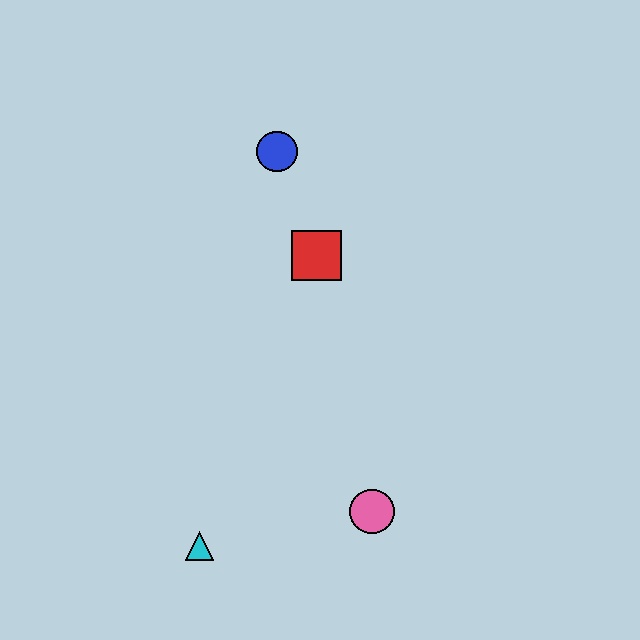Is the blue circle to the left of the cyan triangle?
No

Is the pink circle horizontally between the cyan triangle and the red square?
No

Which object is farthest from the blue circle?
The cyan triangle is farthest from the blue circle.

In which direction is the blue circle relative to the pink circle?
The blue circle is above the pink circle.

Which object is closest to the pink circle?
The cyan triangle is closest to the pink circle.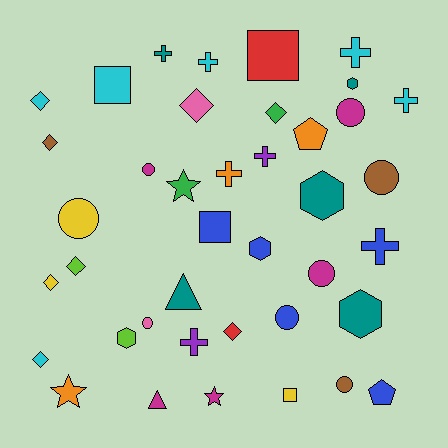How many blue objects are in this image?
There are 5 blue objects.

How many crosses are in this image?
There are 8 crosses.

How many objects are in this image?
There are 40 objects.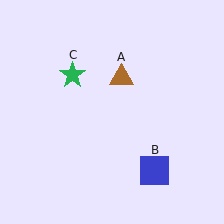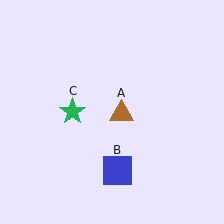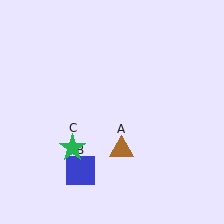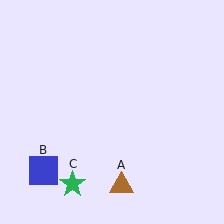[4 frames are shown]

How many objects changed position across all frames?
3 objects changed position: brown triangle (object A), blue square (object B), green star (object C).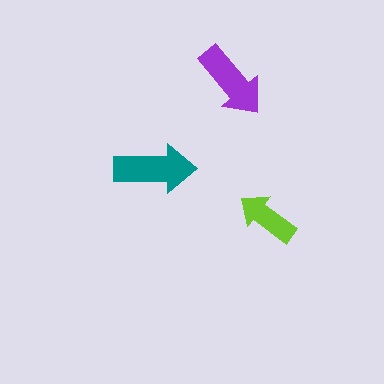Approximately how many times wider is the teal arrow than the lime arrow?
About 1.5 times wider.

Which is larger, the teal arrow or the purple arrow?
The teal one.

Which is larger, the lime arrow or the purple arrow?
The purple one.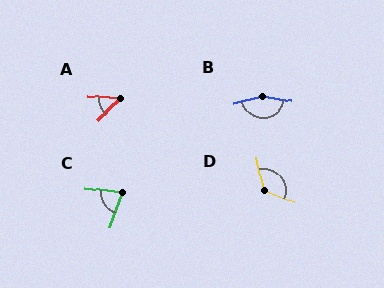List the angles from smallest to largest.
A (48°), C (77°), D (123°), B (156°).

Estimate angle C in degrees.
Approximately 77 degrees.